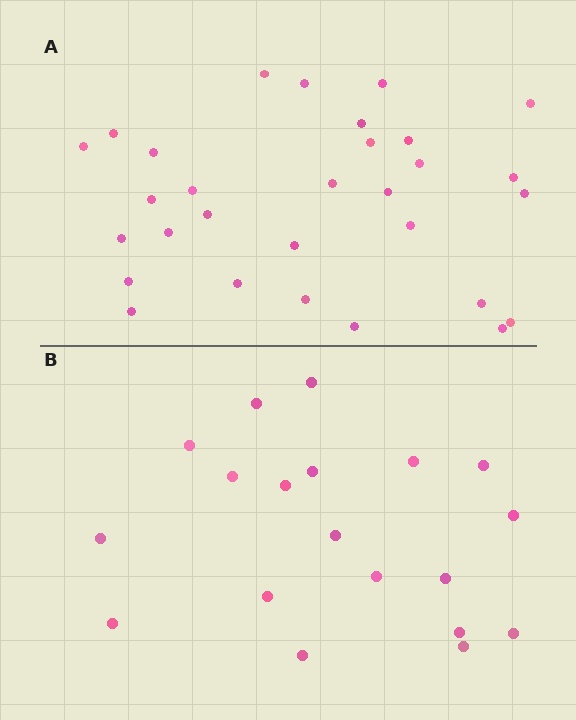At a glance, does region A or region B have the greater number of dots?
Region A (the top region) has more dots.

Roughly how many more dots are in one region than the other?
Region A has roughly 12 or so more dots than region B.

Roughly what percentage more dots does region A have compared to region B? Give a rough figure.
About 60% more.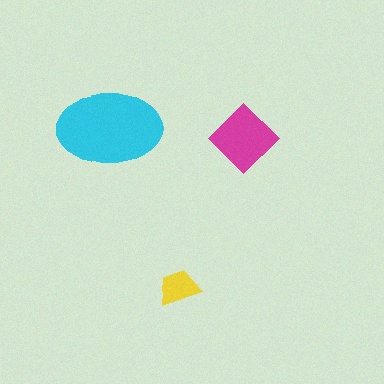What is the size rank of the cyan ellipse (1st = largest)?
1st.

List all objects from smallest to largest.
The yellow trapezoid, the magenta diamond, the cyan ellipse.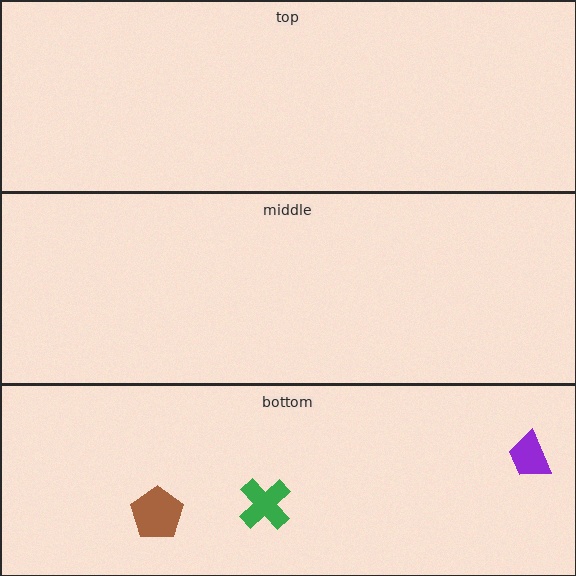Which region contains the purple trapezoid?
The bottom region.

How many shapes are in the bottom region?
3.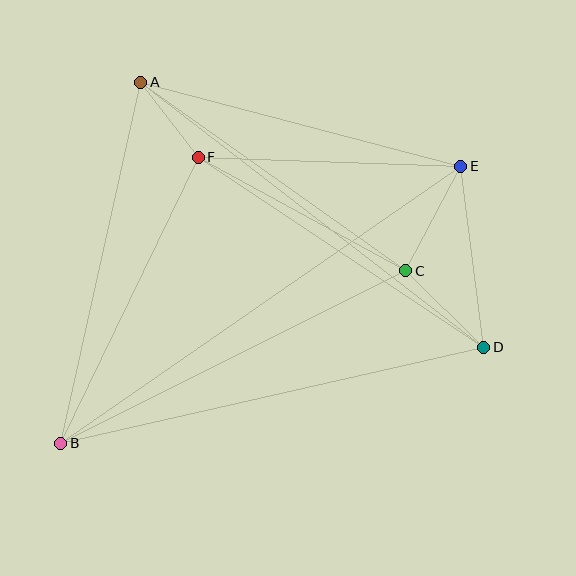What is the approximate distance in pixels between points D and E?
The distance between D and E is approximately 183 pixels.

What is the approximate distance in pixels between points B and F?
The distance between B and F is approximately 317 pixels.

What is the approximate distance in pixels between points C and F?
The distance between C and F is approximately 237 pixels.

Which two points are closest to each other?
Points A and F are closest to each other.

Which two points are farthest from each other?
Points B and E are farthest from each other.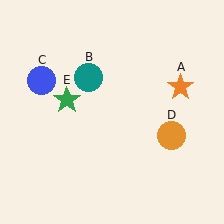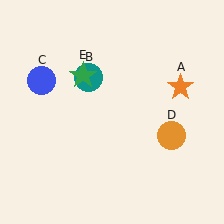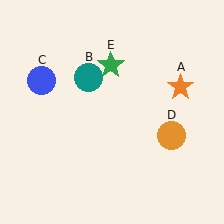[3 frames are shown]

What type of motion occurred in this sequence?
The green star (object E) rotated clockwise around the center of the scene.